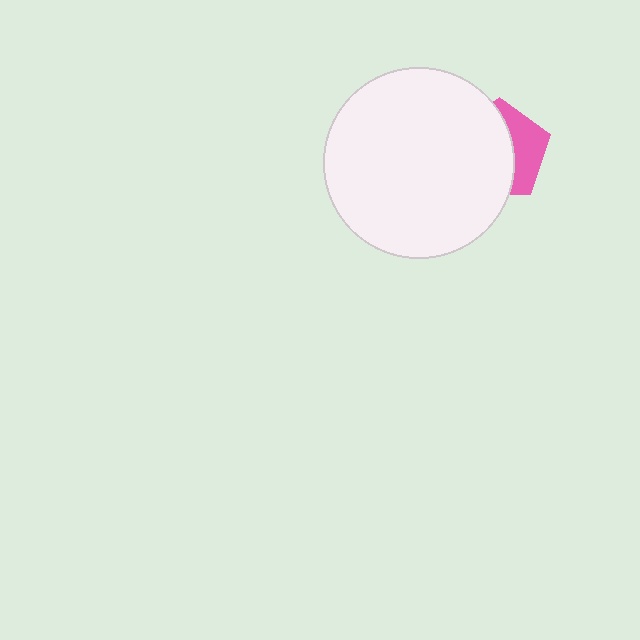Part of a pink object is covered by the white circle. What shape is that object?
It is a pentagon.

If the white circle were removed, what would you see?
You would see the complete pink pentagon.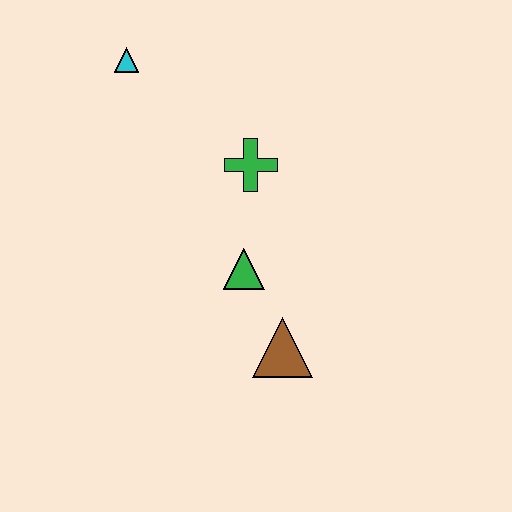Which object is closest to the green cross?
The green triangle is closest to the green cross.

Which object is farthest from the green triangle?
The cyan triangle is farthest from the green triangle.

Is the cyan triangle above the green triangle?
Yes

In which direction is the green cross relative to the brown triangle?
The green cross is above the brown triangle.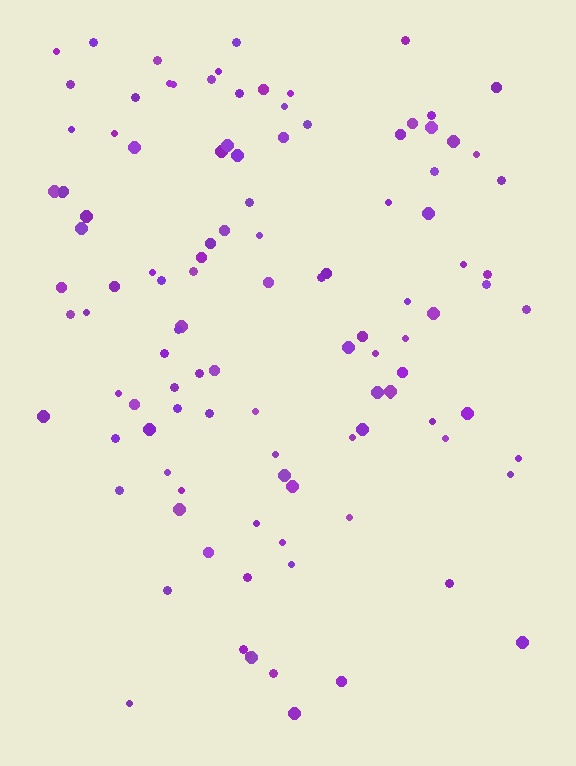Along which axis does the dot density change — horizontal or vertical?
Vertical.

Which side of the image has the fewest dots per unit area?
The bottom.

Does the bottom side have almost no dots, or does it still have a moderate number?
Still a moderate number, just noticeably fewer than the top.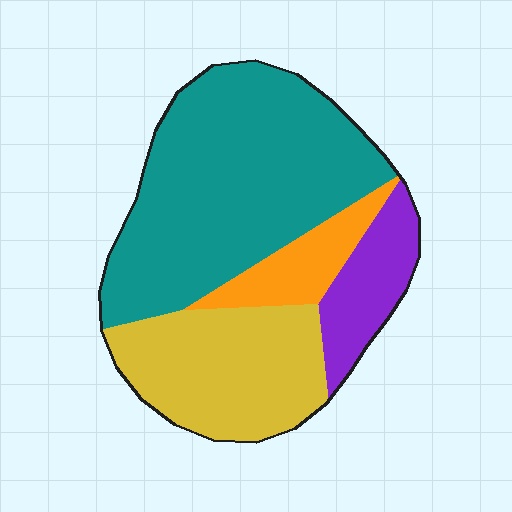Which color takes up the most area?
Teal, at roughly 50%.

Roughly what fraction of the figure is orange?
Orange takes up about one tenth (1/10) of the figure.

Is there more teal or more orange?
Teal.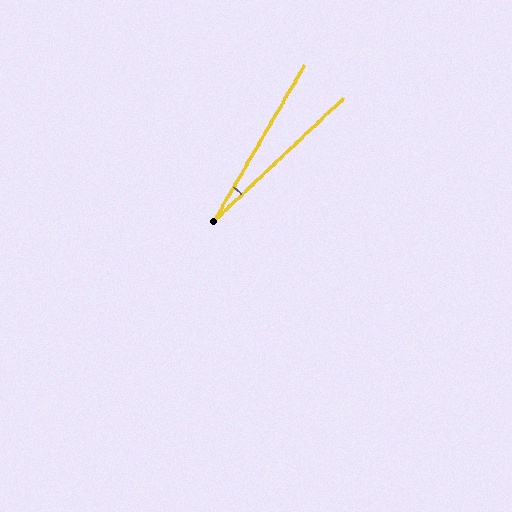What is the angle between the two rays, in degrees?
Approximately 16 degrees.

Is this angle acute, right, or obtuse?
It is acute.